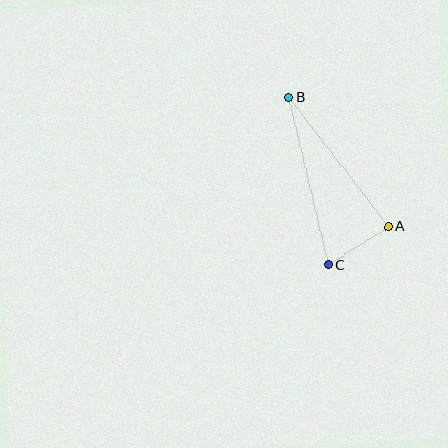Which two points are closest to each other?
Points A and C are closest to each other.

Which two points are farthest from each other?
Points B and C are farthest from each other.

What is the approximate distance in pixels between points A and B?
The distance between A and B is approximately 163 pixels.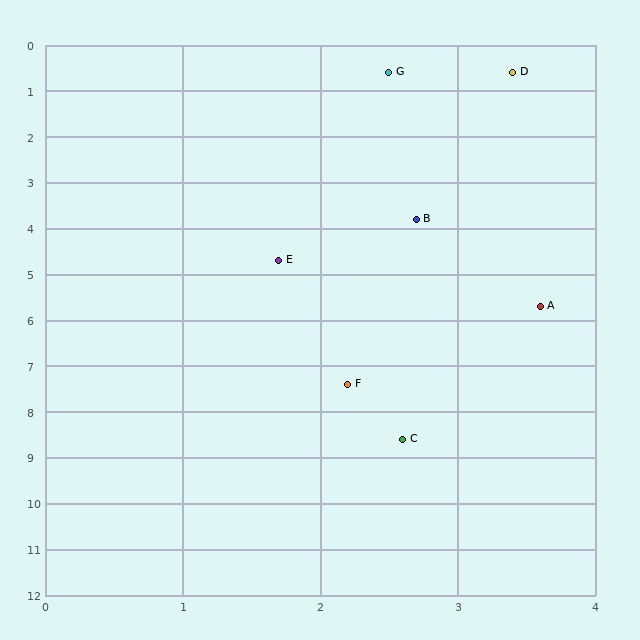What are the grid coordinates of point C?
Point C is at approximately (2.6, 8.6).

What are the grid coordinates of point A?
Point A is at approximately (3.6, 5.7).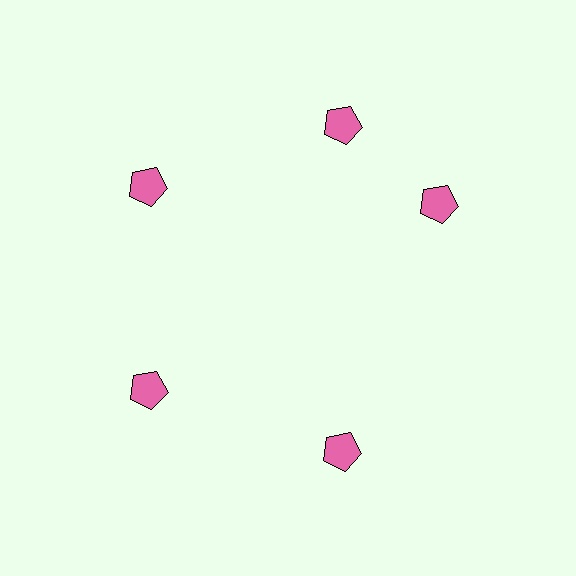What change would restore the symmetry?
The symmetry would be restored by rotating it back into even spacing with its neighbors so that all 5 pentagons sit at equal angles and equal distance from the center.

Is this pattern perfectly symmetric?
No. The 5 pink pentagons are arranged in a ring, but one element near the 3 o'clock position is rotated out of alignment along the ring, breaking the 5-fold rotational symmetry.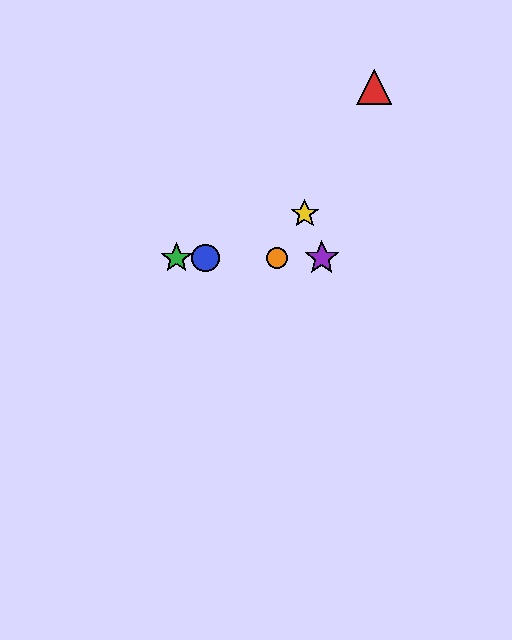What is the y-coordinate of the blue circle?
The blue circle is at y≈258.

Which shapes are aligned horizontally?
The blue circle, the green star, the purple star, the orange circle are aligned horizontally.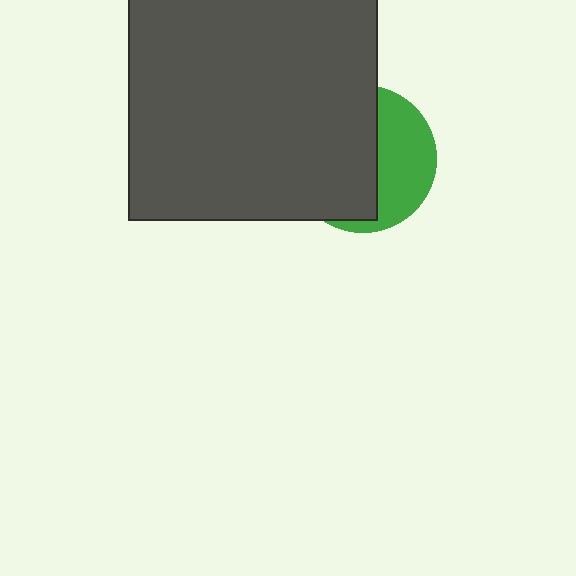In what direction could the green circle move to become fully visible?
The green circle could move right. That would shift it out from behind the dark gray rectangle entirely.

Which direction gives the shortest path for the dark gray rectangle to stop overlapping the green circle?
Moving left gives the shortest separation.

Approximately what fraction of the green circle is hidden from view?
Roughly 60% of the green circle is hidden behind the dark gray rectangle.